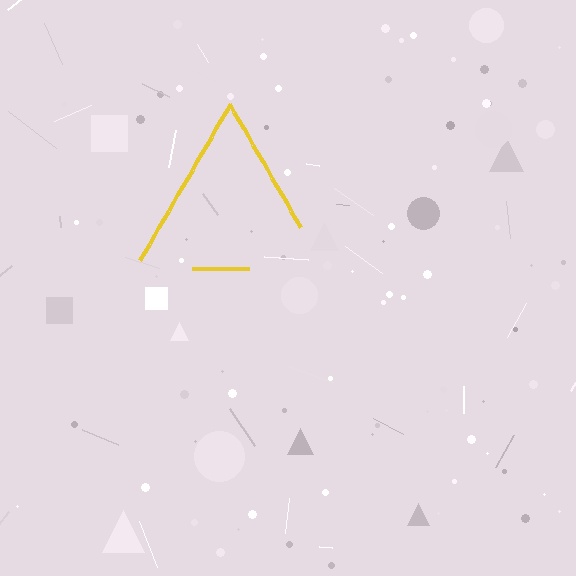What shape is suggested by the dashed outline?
The dashed outline suggests a triangle.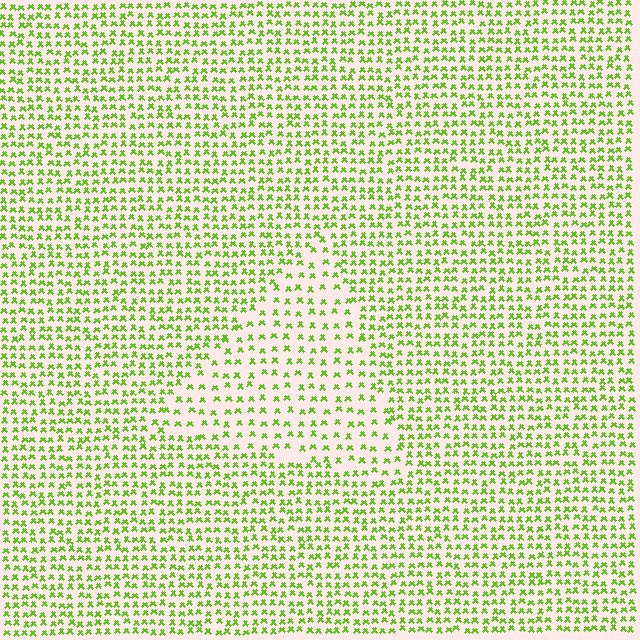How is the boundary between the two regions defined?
The boundary is defined by a change in element density (approximately 1.8x ratio). All elements are the same color, size, and shape.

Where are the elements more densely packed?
The elements are more densely packed outside the triangle boundary.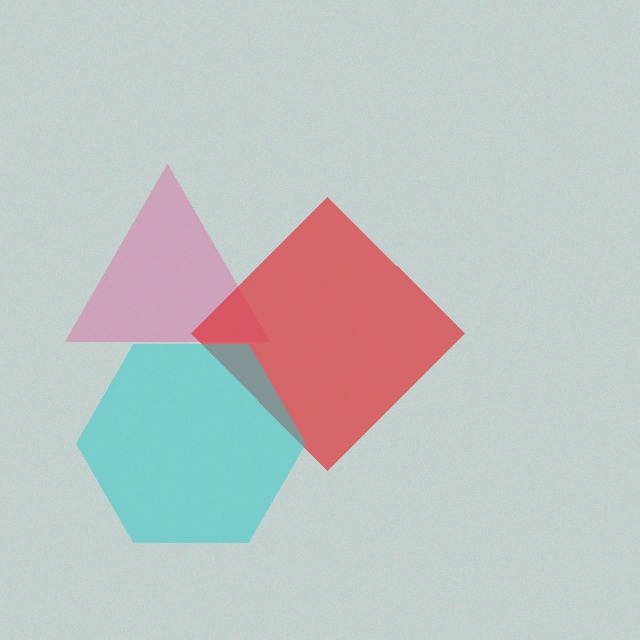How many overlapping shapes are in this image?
There are 3 overlapping shapes in the image.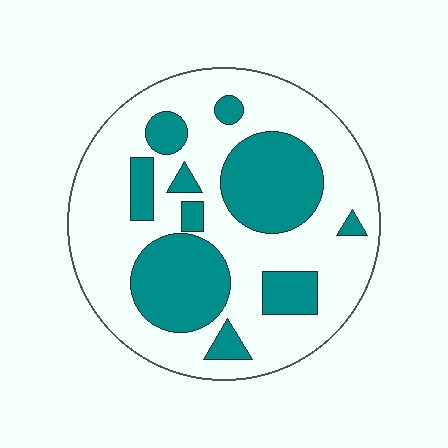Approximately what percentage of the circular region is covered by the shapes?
Approximately 35%.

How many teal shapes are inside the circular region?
10.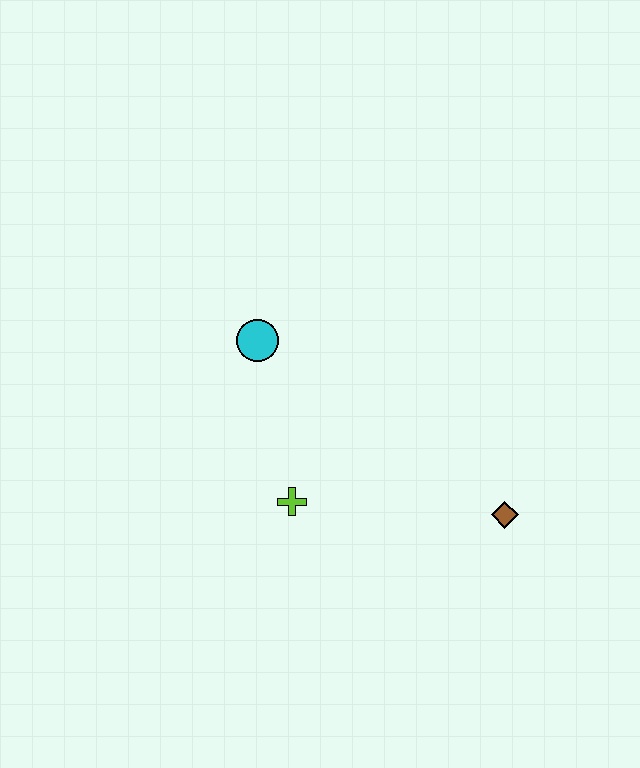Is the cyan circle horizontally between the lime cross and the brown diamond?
No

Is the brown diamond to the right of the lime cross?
Yes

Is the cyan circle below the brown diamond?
No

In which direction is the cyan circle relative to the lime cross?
The cyan circle is above the lime cross.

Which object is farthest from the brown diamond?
The cyan circle is farthest from the brown diamond.